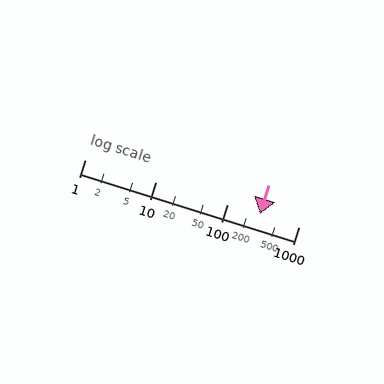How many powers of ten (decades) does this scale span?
The scale spans 3 decades, from 1 to 1000.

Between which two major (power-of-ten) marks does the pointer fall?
The pointer is between 100 and 1000.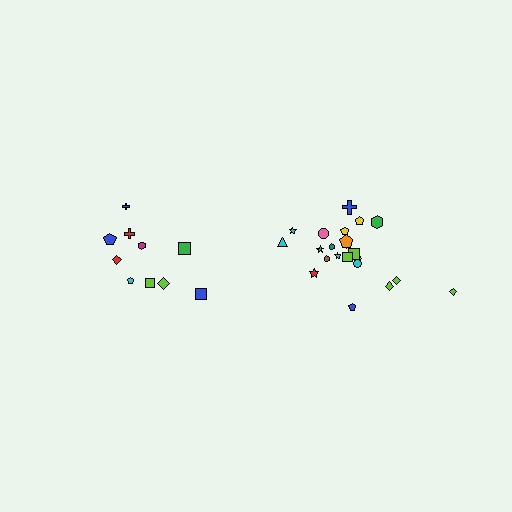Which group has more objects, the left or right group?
The right group.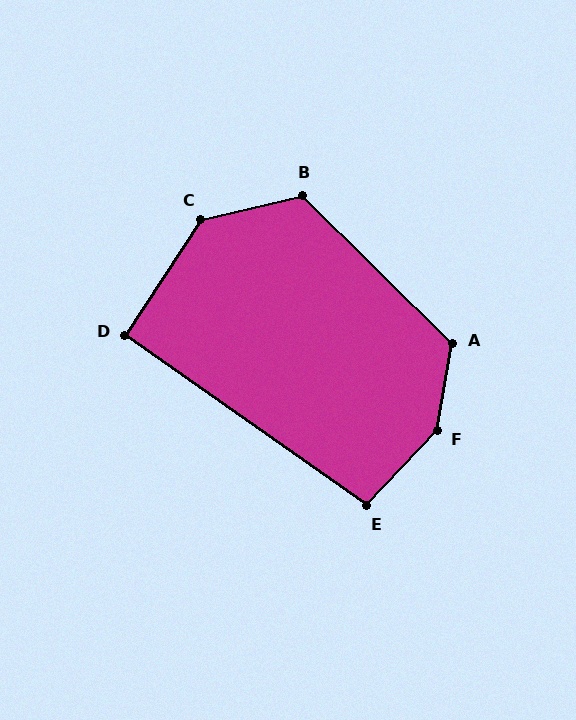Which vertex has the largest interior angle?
F, at approximately 146 degrees.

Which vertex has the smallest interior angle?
D, at approximately 92 degrees.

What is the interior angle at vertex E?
Approximately 98 degrees (obtuse).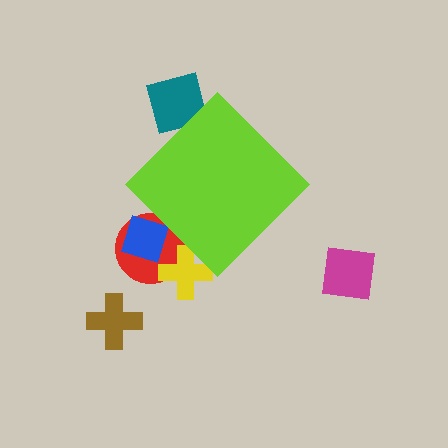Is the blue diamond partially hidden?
Yes, the blue diamond is partially hidden behind the lime diamond.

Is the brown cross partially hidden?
No, the brown cross is fully visible.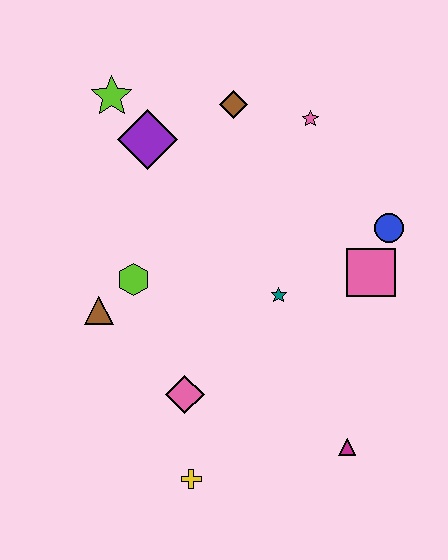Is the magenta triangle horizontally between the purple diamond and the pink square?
Yes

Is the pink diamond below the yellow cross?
No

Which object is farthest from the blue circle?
The yellow cross is farthest from the blue circle.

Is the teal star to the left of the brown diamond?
No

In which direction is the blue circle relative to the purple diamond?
The blue circle is to the right of the purple diamond.